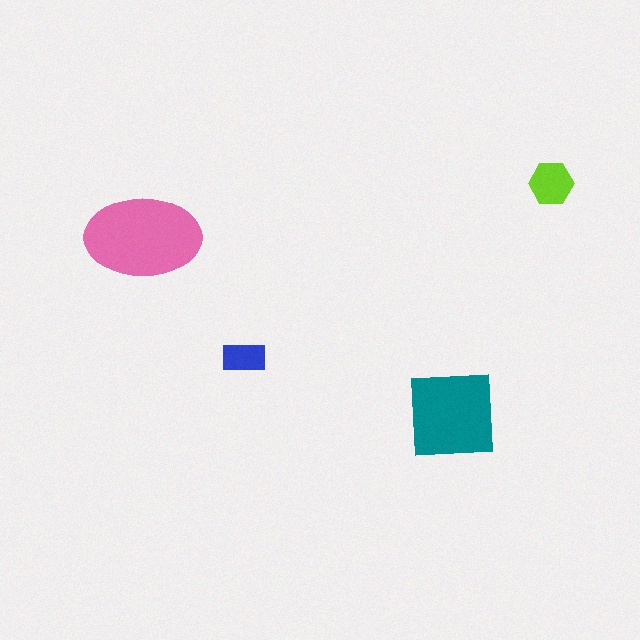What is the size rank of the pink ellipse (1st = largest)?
1st.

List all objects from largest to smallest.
The pink ellipse, the teal square, the lime hexagon, the blue rectangle.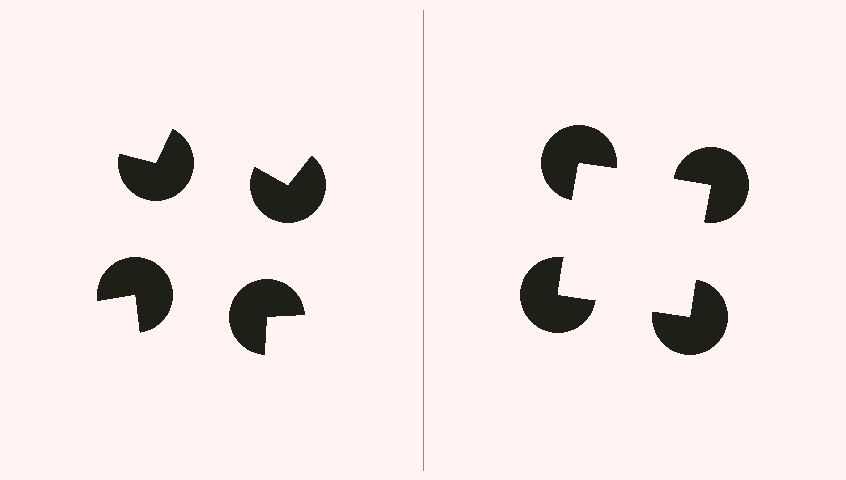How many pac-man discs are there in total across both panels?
8 — 4 on each side.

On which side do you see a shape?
An illusory square appears on the right side. On the left side the wedge cuts are rotated, so no coherent shape forms.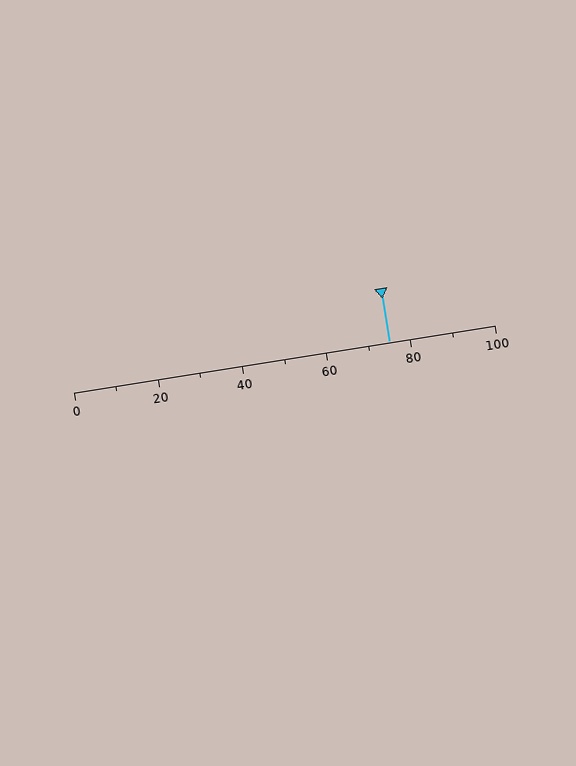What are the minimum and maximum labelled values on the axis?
The axis runs from 0 to 100.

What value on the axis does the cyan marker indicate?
The marker indicates approximately 75.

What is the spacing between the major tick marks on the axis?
The major ticks are spaced 20 apart.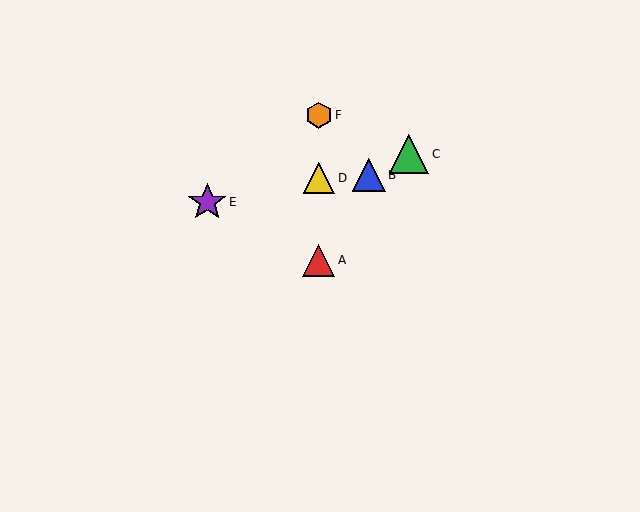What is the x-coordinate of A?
Object A is at x≈319.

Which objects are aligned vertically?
Objects A, D, F are aligned vertically.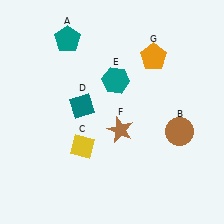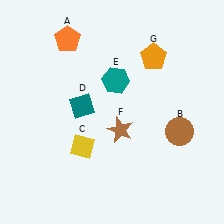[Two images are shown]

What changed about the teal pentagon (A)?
In Image 1, A is teal. In Image 2, it changed to orange.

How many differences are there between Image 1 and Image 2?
There is 1 difference between the two images.